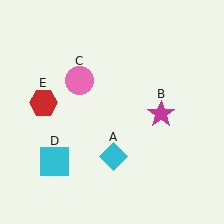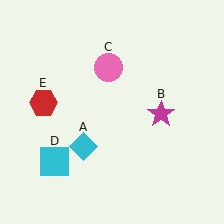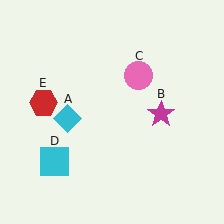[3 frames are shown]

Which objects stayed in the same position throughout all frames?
Magenta star (object B) and cyan square (object D) and red hexagon (object E) remained stationary.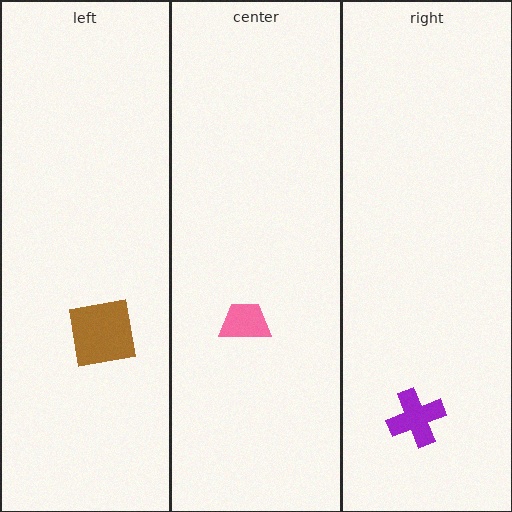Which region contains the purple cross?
The right region.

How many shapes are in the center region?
1.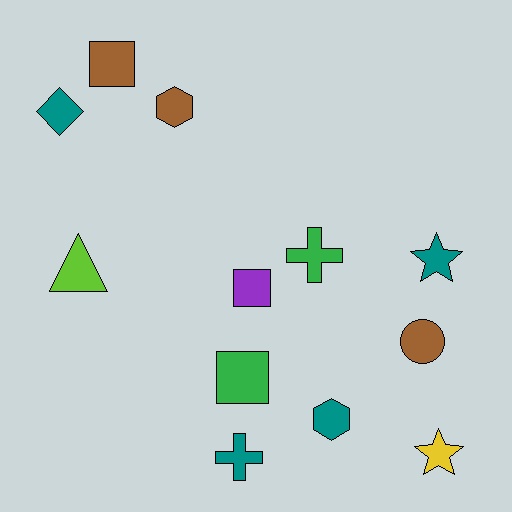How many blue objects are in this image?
There are no blue objects.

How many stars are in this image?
There are 2 stars.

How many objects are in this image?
There are 12 objects.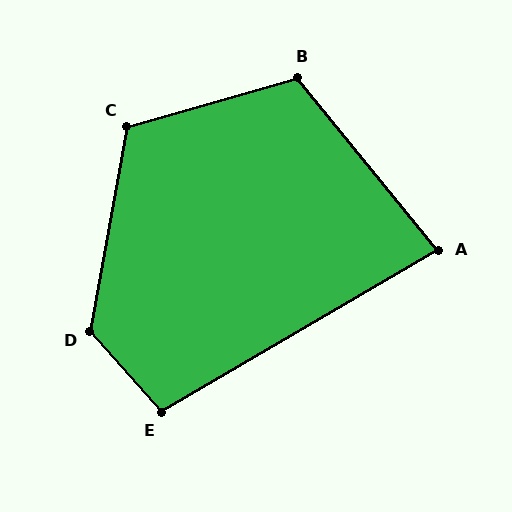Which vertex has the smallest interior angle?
A, at approximately 81 degrees.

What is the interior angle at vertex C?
Approximately 116 degrees (obtuse).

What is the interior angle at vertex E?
Approximately 101 degrees (obtuse).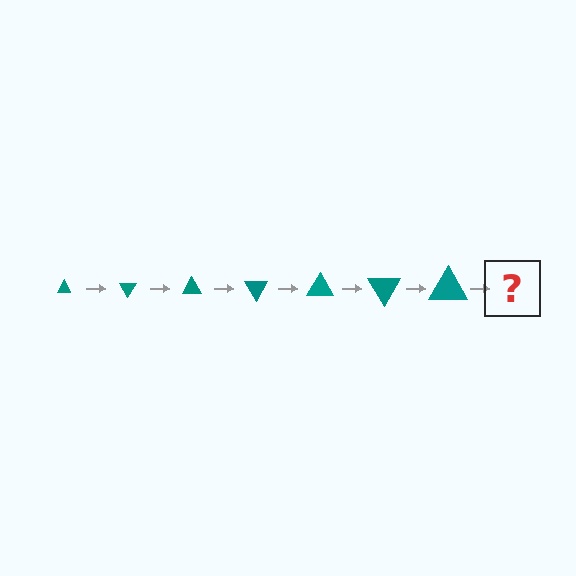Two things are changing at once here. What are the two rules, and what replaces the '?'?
The two rules are that the triangle grows larger each step and it rotates 60 degrees each step. The '?' should be a triangle, larger than the previous one and rotated 420 degrees from the start.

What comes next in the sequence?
The next element should be a triangle, larger than the previous one and rotated 420 degrees from the start.